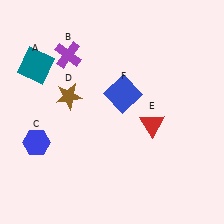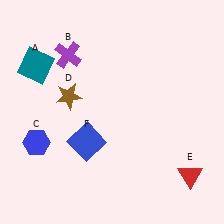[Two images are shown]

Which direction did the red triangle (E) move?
The red triangle (E) moved down.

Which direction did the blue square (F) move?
The blue square (F) moved down.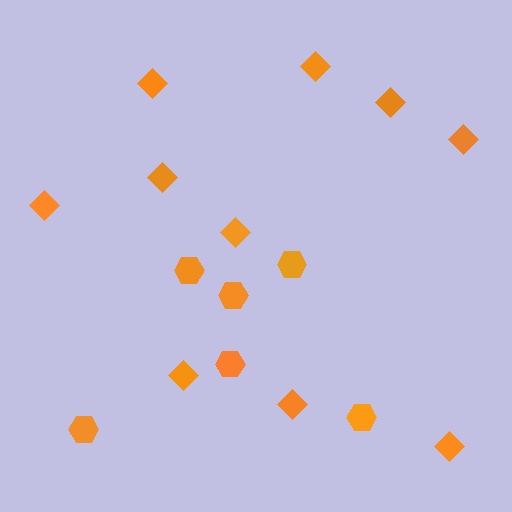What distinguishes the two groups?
There are 2 groups: one group of diamonds (10) and one group of hexagons (6).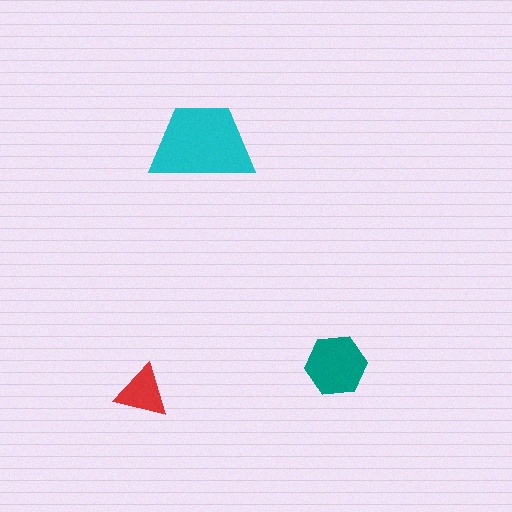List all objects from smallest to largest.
The red triangle, the teal hexagon, the cyan trapezoid.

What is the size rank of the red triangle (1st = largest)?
3rd.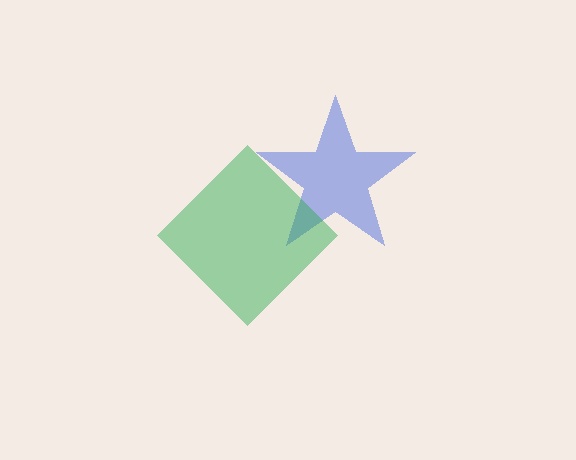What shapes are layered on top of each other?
The layered shapes are: a blue star, a green diamond.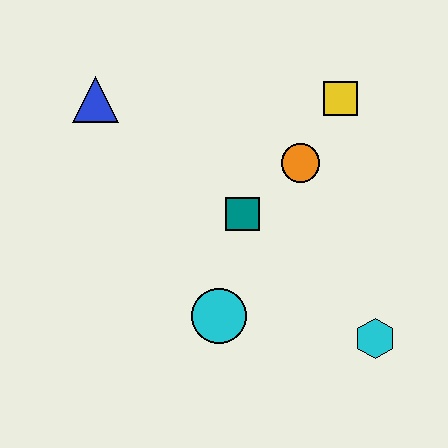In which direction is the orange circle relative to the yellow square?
The orange circle is below the yellow square.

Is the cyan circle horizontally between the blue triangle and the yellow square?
Yes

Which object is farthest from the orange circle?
The blue triangle is farthest from the orange circle.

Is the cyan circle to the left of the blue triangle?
No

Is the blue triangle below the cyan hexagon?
No